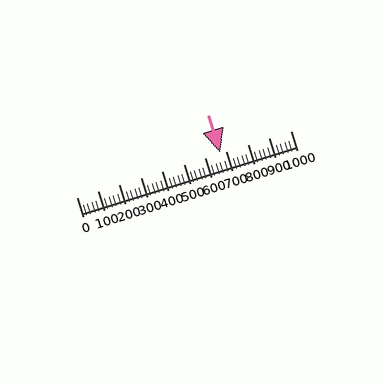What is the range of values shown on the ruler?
The ruler shows values from 0 to 1000.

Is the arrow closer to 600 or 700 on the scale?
The arrow is closer to 700.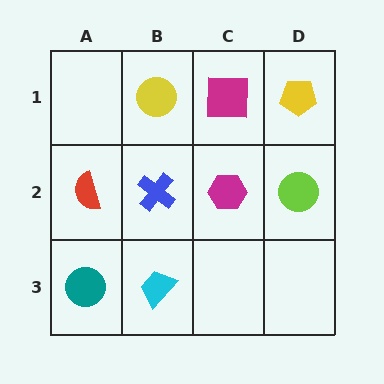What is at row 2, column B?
A blue cross.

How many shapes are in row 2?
4 shapes.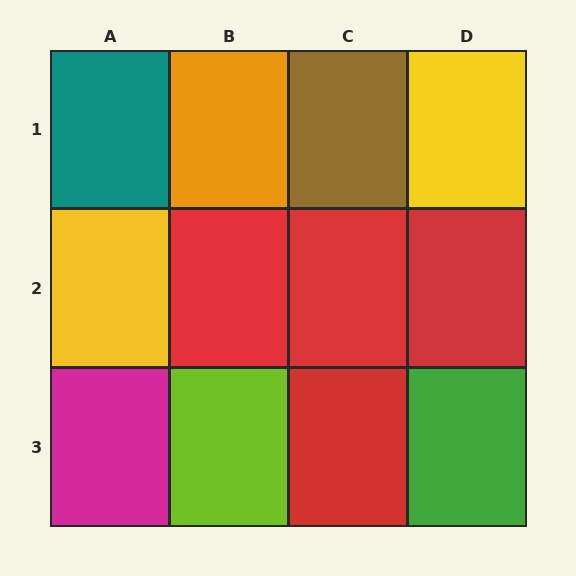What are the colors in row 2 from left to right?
Yellow, red, red, red.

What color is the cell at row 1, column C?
Brown.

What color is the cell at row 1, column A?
Teal.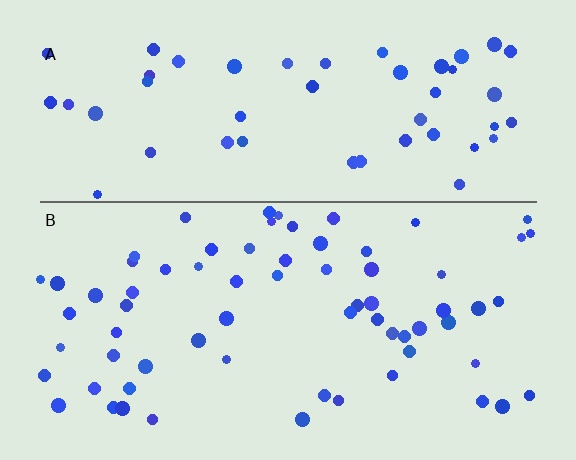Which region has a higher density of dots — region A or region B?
B (the bottom).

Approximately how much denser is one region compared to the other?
Approximately 1.3× — region B over region A.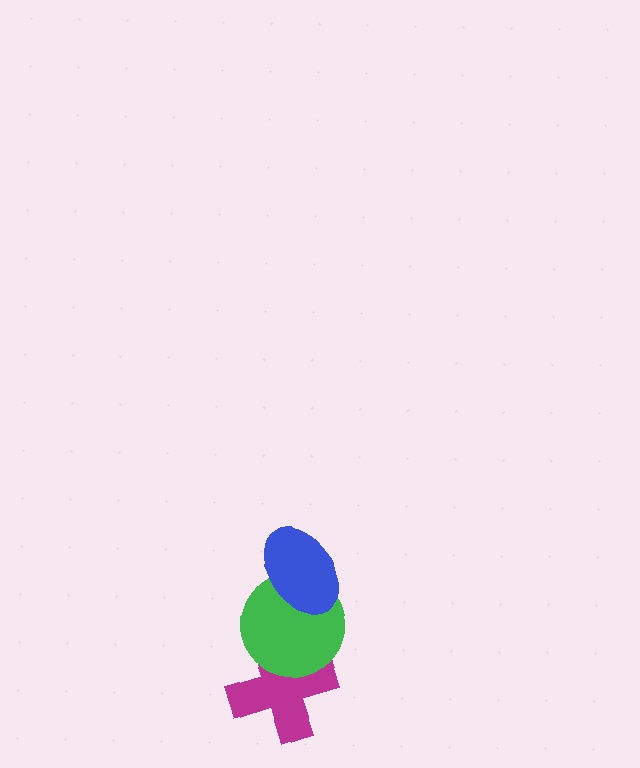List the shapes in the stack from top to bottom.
From top to bottom: the blue ellipse, the green circle, the magenta cross.